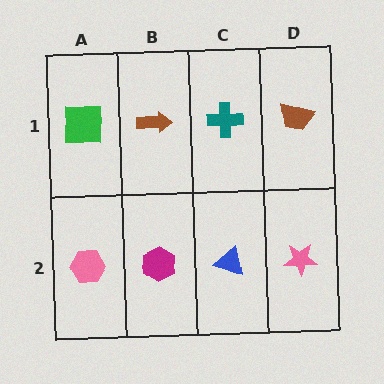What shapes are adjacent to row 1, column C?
A blue triangle (row 2, column C), a brown arrow (row 1, column B), a brown trapezoid (row 1, column D).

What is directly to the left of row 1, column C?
A brown arrow.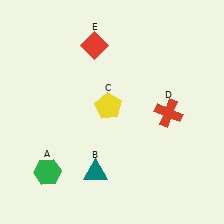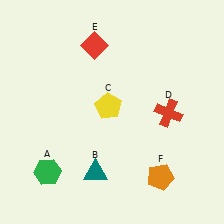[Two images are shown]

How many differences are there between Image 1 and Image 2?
There is 1 difference between the two images.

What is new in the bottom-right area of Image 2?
An orange pentagon (F) was added in the bottom-right area of Image 2.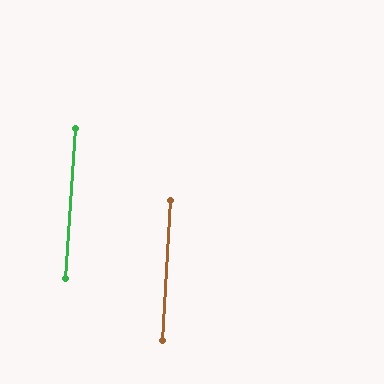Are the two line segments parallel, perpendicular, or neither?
Parallel — their directions differ by only 0.3°.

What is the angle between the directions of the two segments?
Approximately 0 degrees.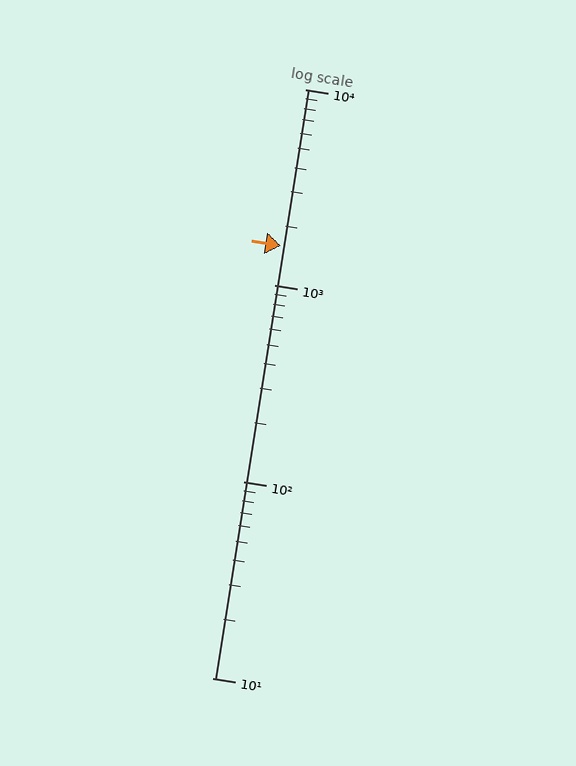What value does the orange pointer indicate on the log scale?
The pointer indicates approximately 1600.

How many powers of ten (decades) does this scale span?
The scale spans 3 decades, from 10 to 10000.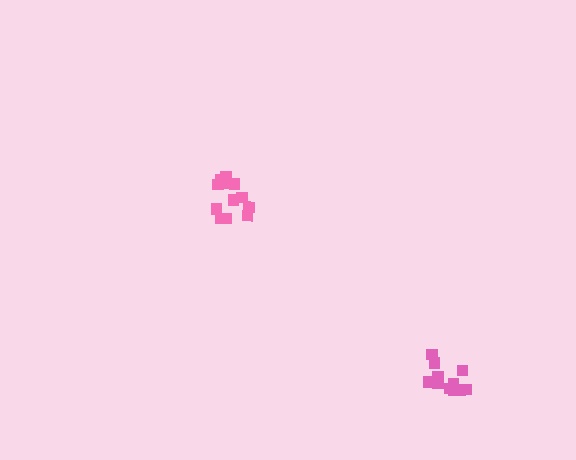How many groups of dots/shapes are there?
There are 2 groups.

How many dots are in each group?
Group 1: 13 dots, Group 2: 11 dots (24 total).